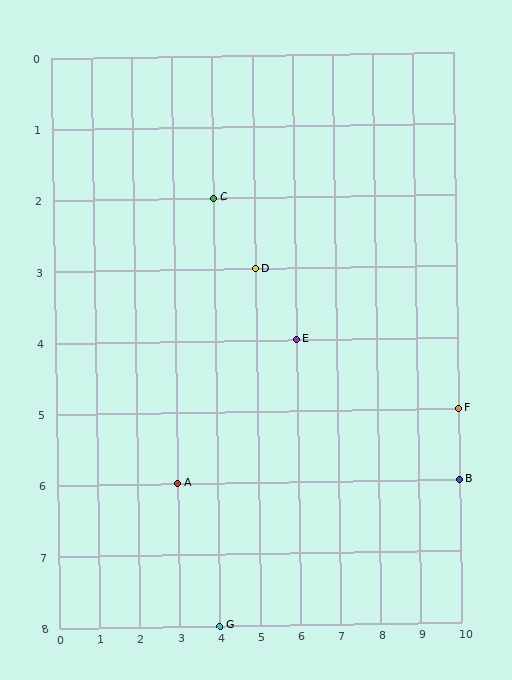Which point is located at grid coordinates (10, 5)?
Point F is at (10, 5).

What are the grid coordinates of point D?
Point D is at grid coordinates (5, 3).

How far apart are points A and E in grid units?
Points A and E are 3 columns and 2 rows apart (about 3.6 grid units diagonally).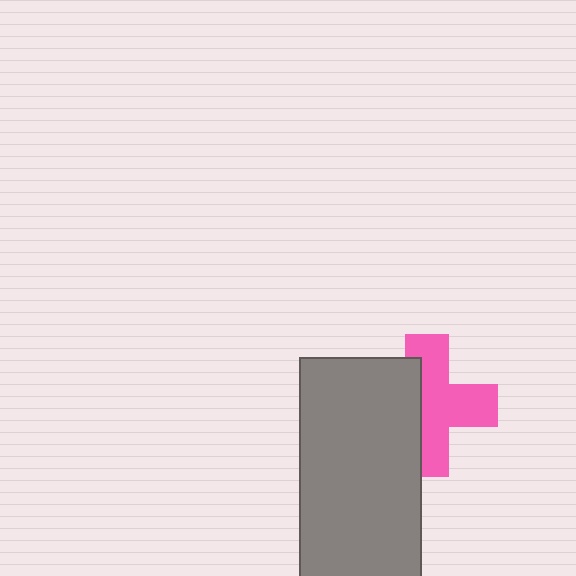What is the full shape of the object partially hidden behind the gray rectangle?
The partially hidden object is a pink cross.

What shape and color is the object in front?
The object in front is a gray rectangle.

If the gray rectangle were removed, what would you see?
You would see the complete pink cross.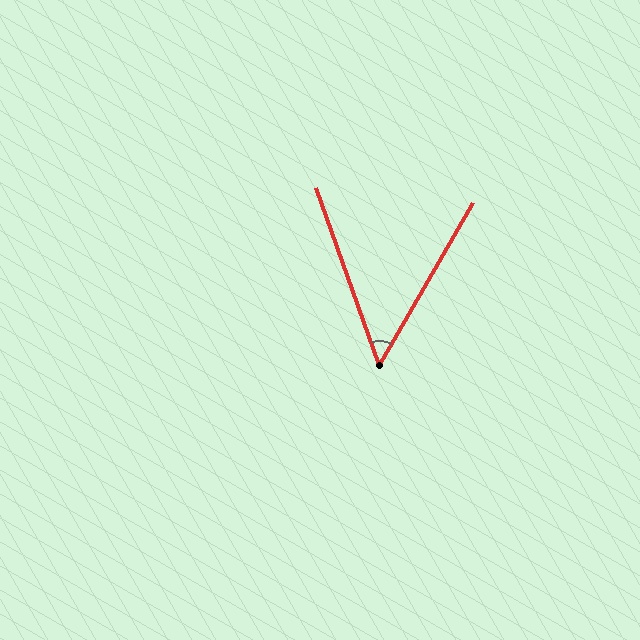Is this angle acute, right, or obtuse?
It is acute.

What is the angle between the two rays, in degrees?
Approximately 49 degrees.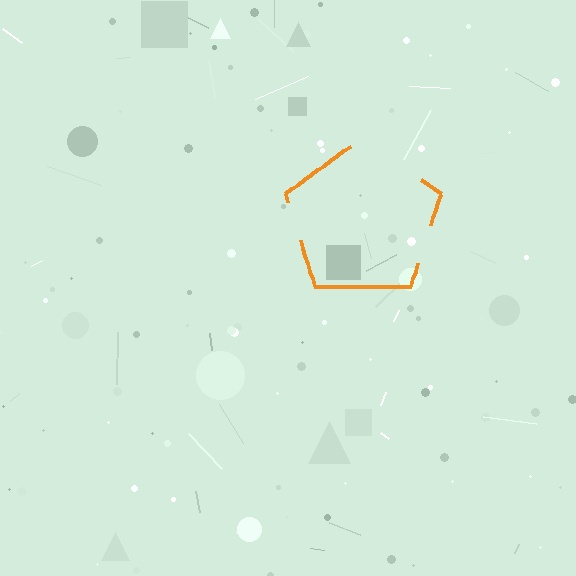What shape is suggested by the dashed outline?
The dashed outline suggests a pentagon.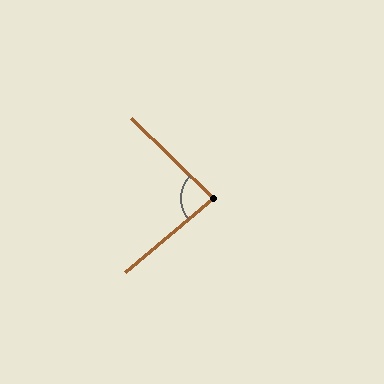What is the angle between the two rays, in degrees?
Approximately 85 degrees.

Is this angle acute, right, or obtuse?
It is acute.